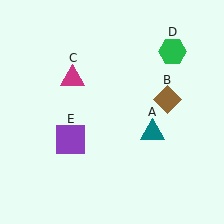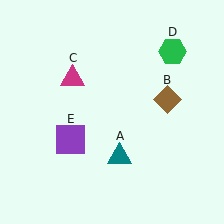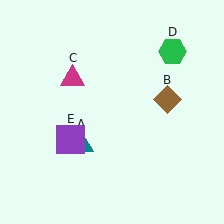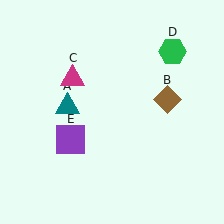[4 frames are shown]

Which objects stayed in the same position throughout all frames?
Brown diamond (object B) and magenta triangle (object C) and green hexagon (object D) and purple square (object E) remained stationary.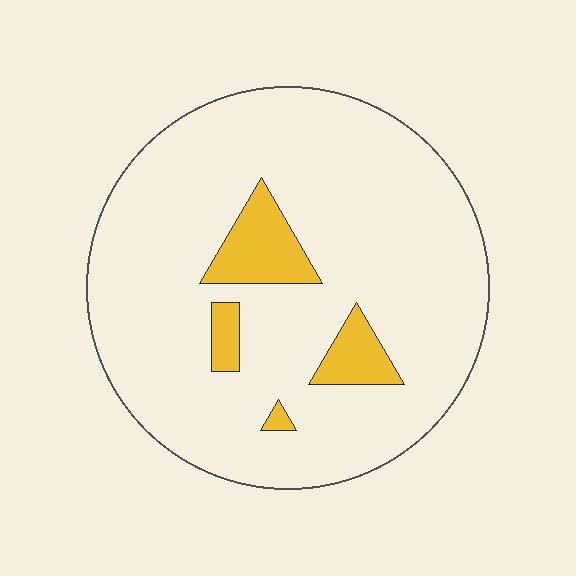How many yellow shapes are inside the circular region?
4.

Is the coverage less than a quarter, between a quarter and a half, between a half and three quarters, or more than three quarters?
Less than a quarter.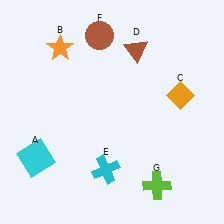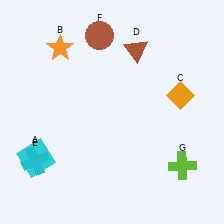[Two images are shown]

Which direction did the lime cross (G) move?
The lime cross (G) moved right.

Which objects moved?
The objects that moved are: the cyan cross (E), the lime cross (G).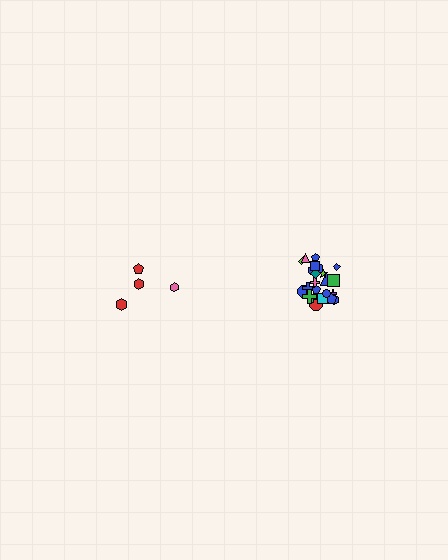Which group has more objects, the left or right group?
The right group.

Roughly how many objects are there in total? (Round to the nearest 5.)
Roughly 30 objects in total.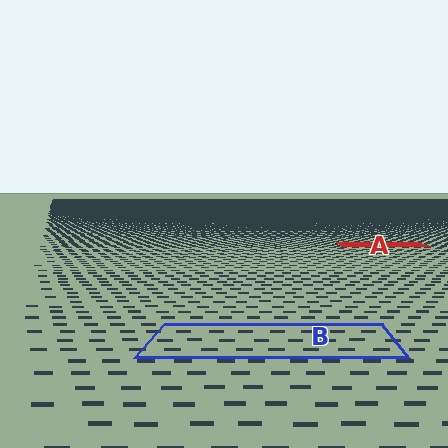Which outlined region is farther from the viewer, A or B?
Region A is farther from the viewer — the texture elements inside it appear smaller and more densely packed.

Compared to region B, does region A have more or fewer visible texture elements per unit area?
Region A has more texture elements per unit area — they are packed more densely because it is farther away.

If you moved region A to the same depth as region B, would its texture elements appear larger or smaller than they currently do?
They would appear larger. At a closer depth, the same texture elements are projected at a bigger on-screen size.